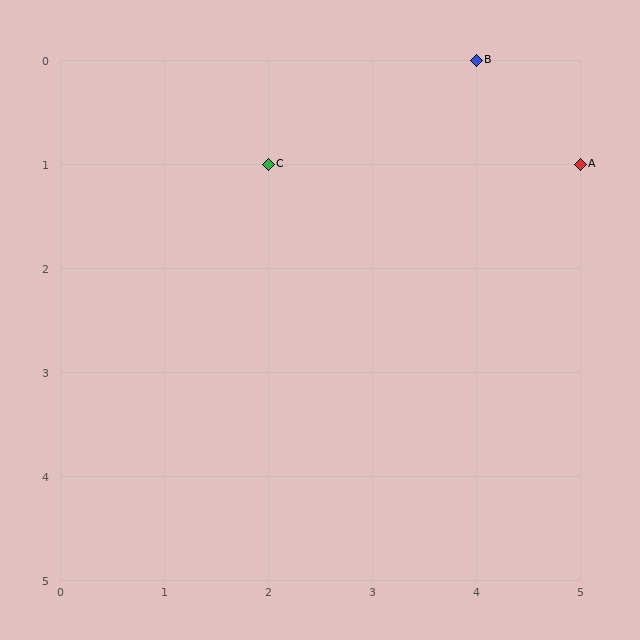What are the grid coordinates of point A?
Point A is at grid coordinates (5, 1).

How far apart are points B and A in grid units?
Points B and A are 1 column and 1 row apart (about 1.4 grid units diagonally).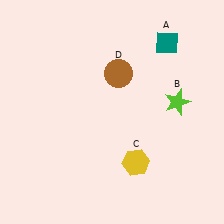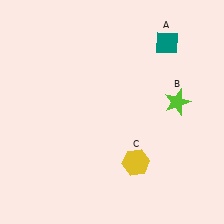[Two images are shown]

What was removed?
The brown circle (D) was removed in Image 2.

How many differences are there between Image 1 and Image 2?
There is 1 difference between the two images.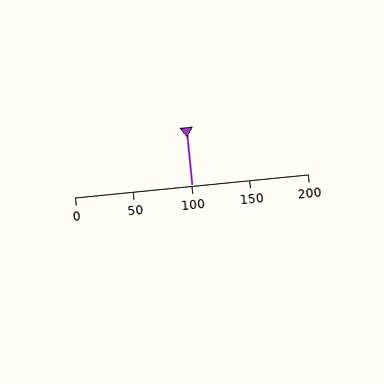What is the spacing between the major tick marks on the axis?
The major ticks are spaced 50 apart.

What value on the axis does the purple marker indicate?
The marker indicates approximately 100.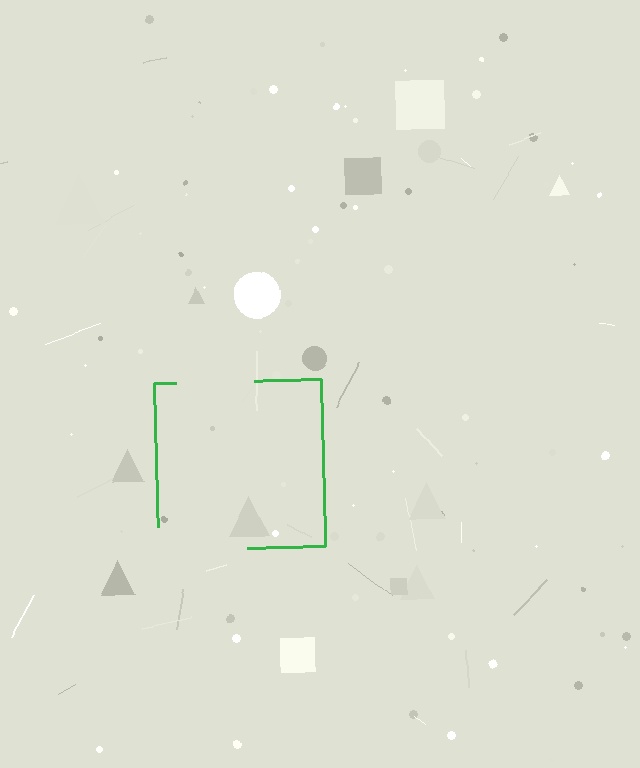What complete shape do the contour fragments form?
The contour fragments form a square.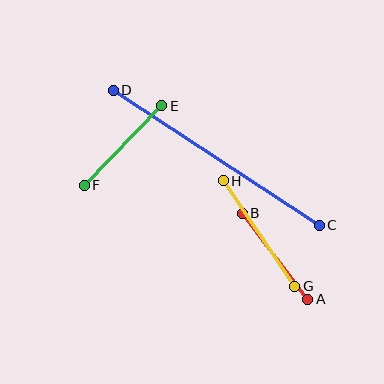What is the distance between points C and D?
The distance is approximately 246 pixels.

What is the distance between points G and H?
The distance is approximately 128 pixels.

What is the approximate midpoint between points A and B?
The midpoint is at approximately (275, 256) pixels.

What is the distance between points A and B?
The distance is approximately 108 pixels.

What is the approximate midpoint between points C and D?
The midpoint is at approximately (216, 158) pixels.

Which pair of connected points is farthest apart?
Points C and D are farthest apart.